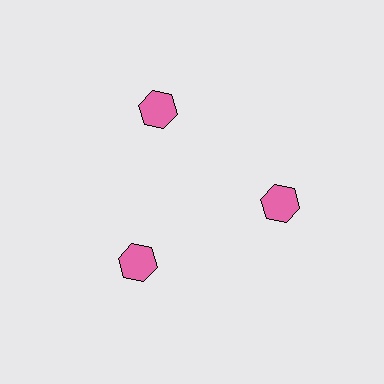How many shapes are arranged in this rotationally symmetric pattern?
There are 3 shapes, arranged in 3 groups of 1.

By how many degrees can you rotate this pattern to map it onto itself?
The pattern maps onto itself every 120 degrees of rotation.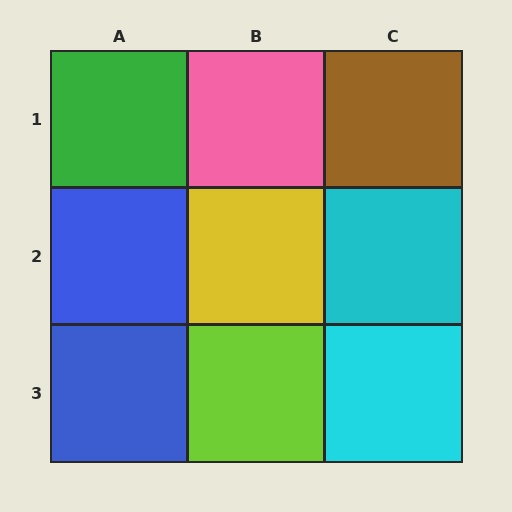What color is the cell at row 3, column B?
Lime.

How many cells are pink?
1 cell is pink.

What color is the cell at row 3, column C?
Cyan.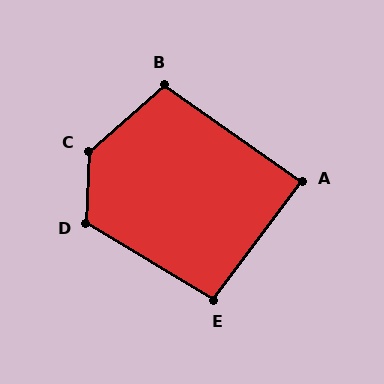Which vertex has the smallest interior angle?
A, at approximately 89 degrees.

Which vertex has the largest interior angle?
C, at approximately 134 degrees.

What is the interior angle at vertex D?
Approximately 119 degrees (obtuse).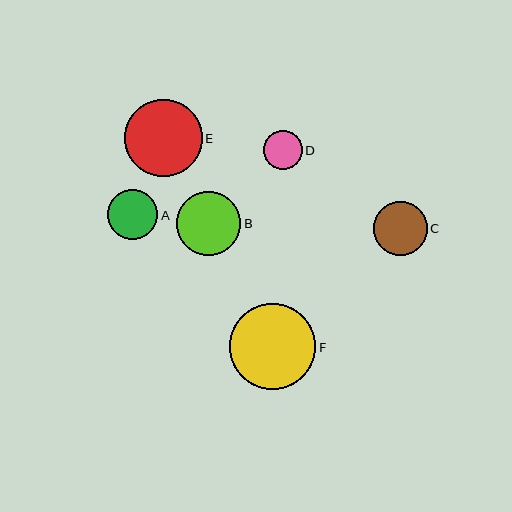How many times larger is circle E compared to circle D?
Circle E is approximately 2.0 times the size of circle D.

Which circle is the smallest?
Circle D is the smallest with a size of approximately 39 pixels.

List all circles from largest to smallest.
From largest to smallest: F, E, B, C, A, D.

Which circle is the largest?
Circle F is the largest with a size of approximately 86 pixels.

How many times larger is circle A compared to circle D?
Circle A is approximately 1.3 times the size of circle D.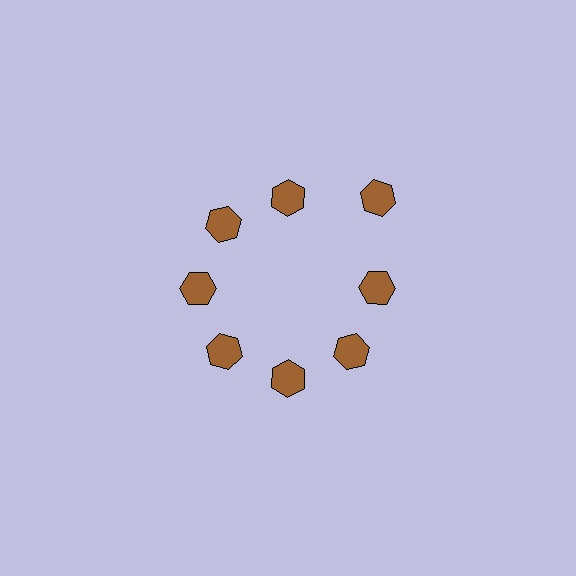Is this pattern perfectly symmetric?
No. The 8 brown hexagons are arranged in a ring, but one element near the 2 o'clock position is pushed outward from the center, breaking the 8-fold rotational symmetry.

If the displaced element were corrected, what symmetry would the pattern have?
It would have 8-fold rotational symmetry — the pattern would map onto itself every 45 degrees.